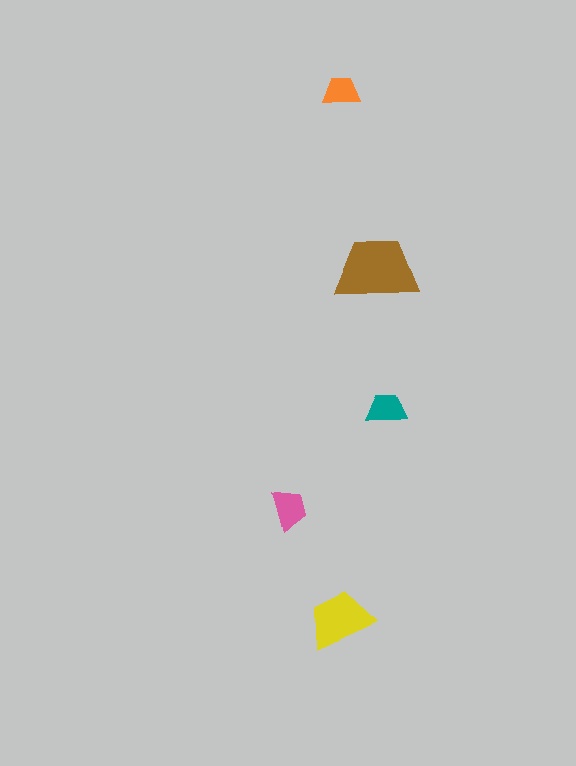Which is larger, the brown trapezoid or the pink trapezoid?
The brown one.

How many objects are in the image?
There are 5 objects in the image.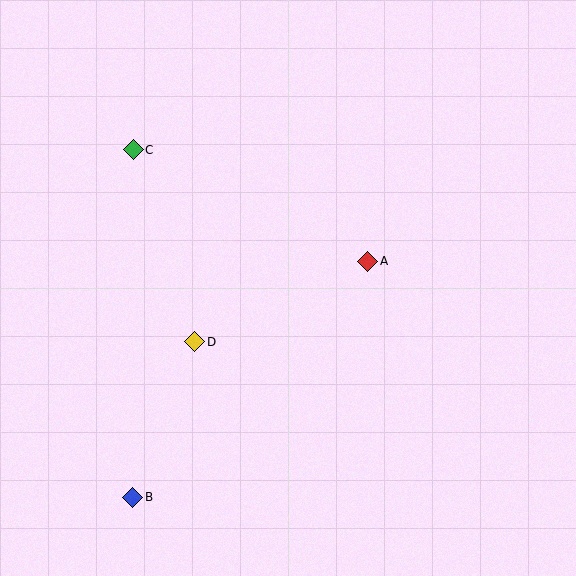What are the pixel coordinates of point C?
Point C is at (133, 150).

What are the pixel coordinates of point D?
Point D is at (195, 342).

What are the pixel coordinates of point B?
Point B is at (133, 497).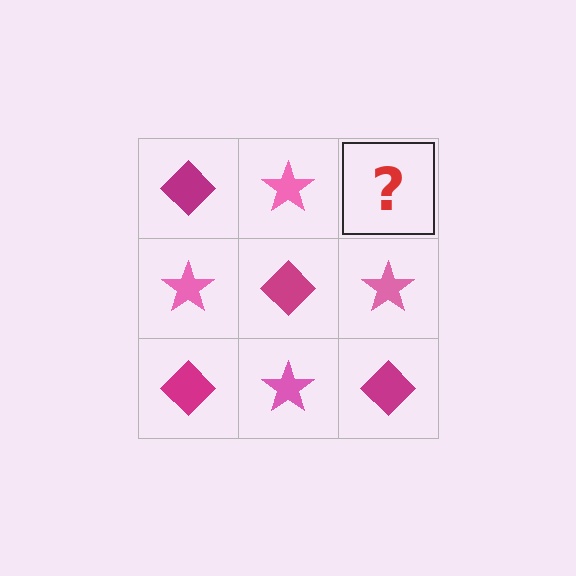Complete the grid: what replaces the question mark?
The question mark should be replaced with a magenta diamond.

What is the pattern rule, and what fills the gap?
The rule is that it alternates magenta diamond and pink star in a checkerboard pattern. The gap should be filled with a magenta diamond.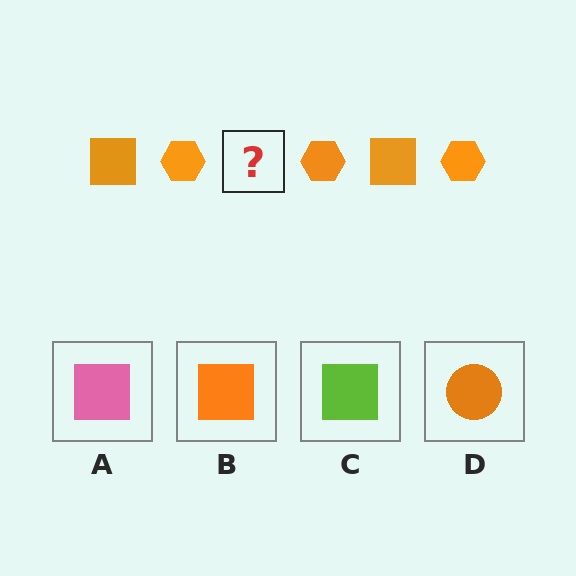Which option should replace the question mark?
Option B.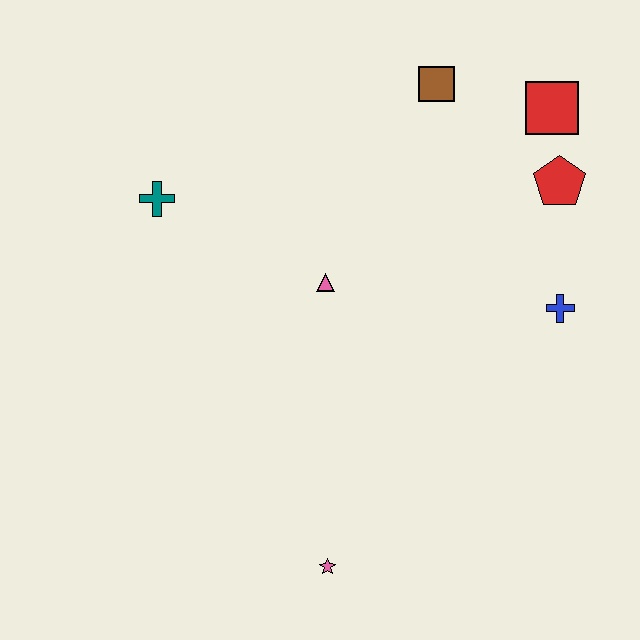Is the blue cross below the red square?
Yes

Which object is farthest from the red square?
The pink star is farthest from the red square.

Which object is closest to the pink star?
The pink triangle is closest to the pink star.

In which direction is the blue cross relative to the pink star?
The blue cross is above the pink star.